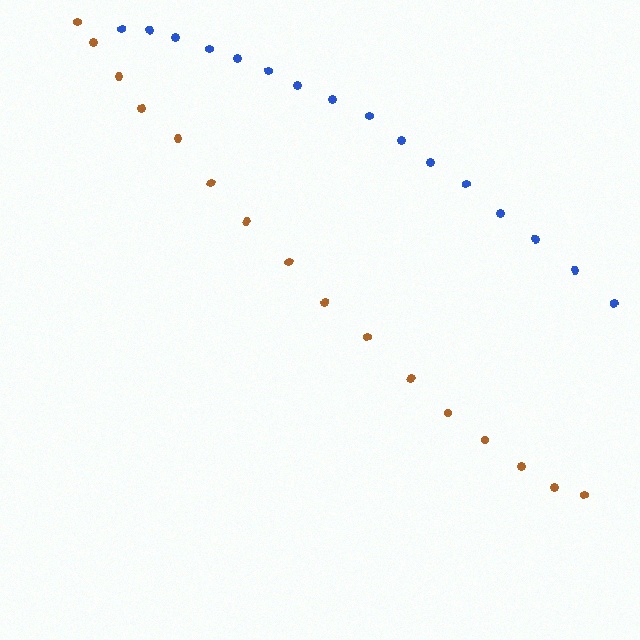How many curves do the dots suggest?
There are 2 distinct paths.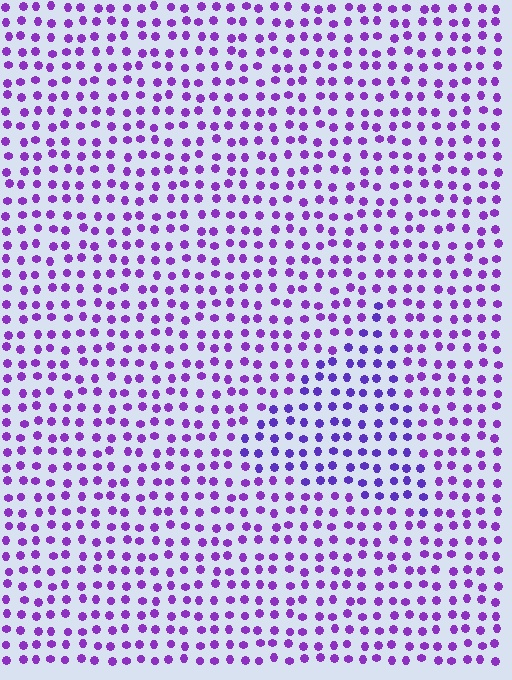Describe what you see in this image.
The image is filled with small purple elements in a uniform arrangement. A triangle-shaped region is visible where the elements are tinted to a slightly different hue, forming a subtle color boundary.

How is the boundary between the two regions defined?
The boundary is defined purely by a slight shift in hue (about 21 degrees). Spacing, size, and orientation are identical on both sides.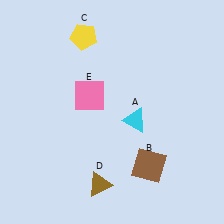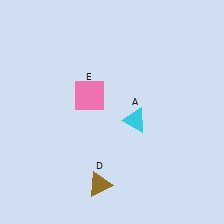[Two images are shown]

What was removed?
The brown square (B), the yellow pentagon (C) were removed in Image 2.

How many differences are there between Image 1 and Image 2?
There are 2 differences between the two images.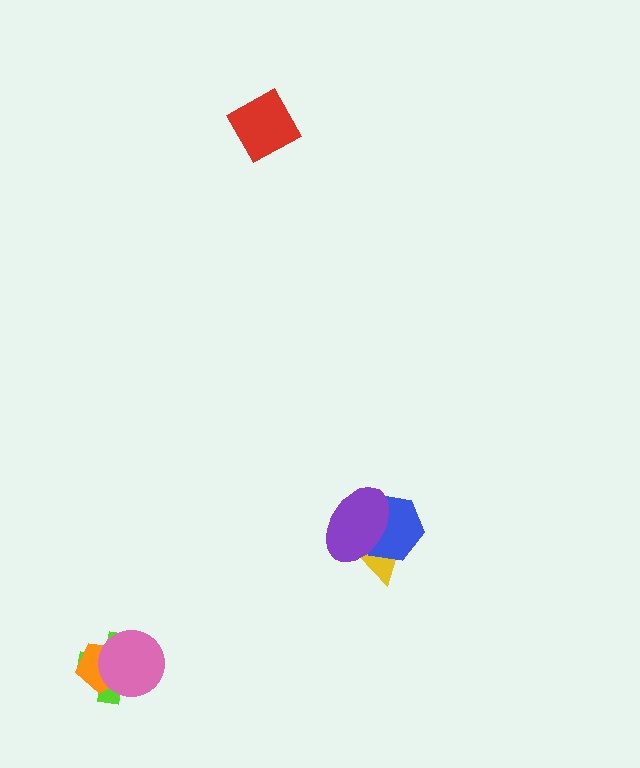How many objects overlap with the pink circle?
2 objects overlap with the pink circle.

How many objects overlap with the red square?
0 objects overlap with the red square.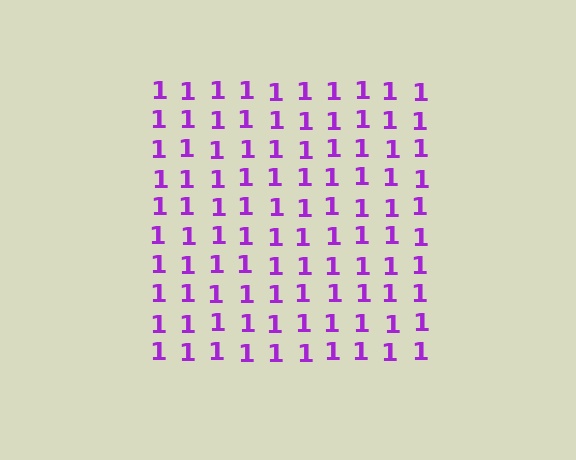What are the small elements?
The small elements are digit 1's.